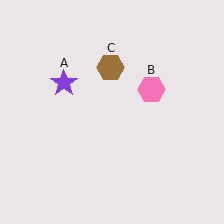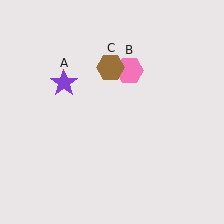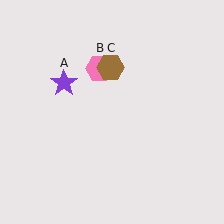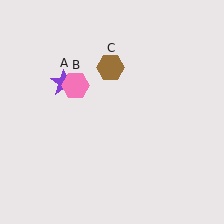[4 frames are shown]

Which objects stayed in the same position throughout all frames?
Purple star (object A) and brown hexagon (object C) remained stationary.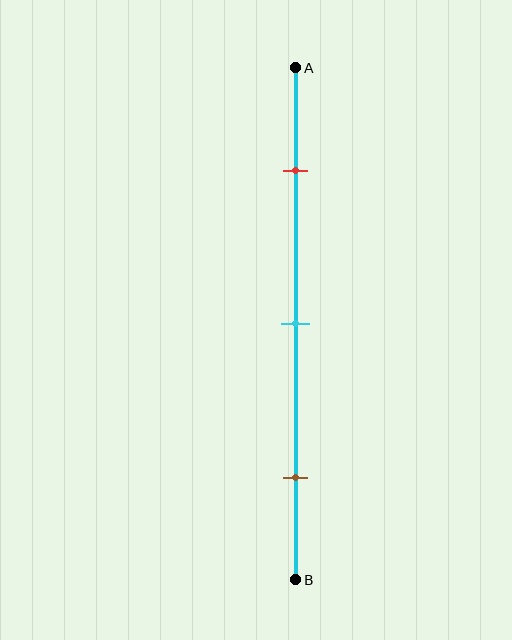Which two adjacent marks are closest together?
The red and cyan marks are the closest adjacent pair.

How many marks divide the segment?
There are 3 marks dividing the segment.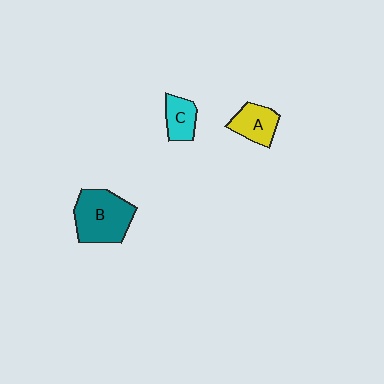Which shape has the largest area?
Shape B (teal).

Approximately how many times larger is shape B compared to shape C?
Approximately 2.1 times.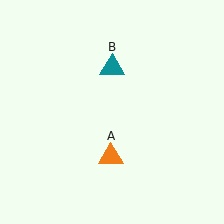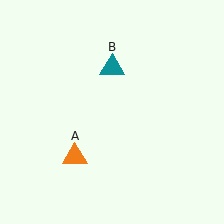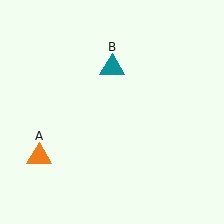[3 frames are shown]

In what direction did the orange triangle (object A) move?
The orange triangle (object A) moved left.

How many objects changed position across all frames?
1 object changed position: orange triangle (object A).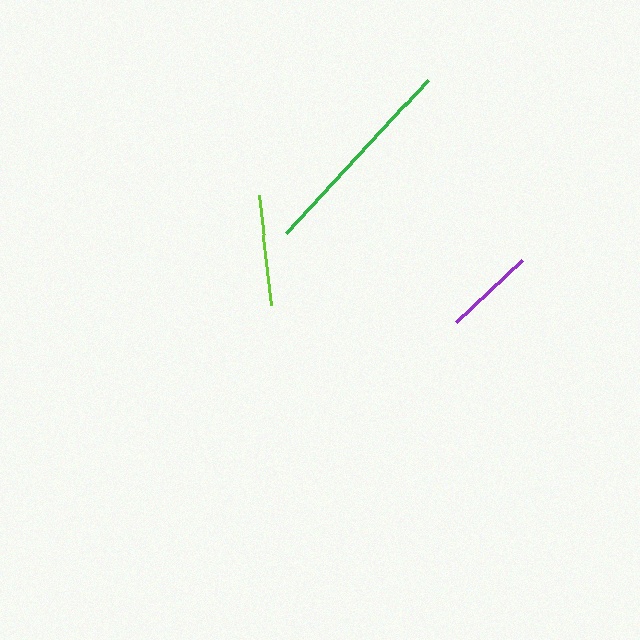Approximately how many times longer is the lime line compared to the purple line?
The lime line is approximately 1.2 times the length of the purple line.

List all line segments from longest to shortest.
From longest to shortest: green, lime, purple.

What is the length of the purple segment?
The purple segment is approximately 90 pixels long.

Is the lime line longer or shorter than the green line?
The green line is longer than the lime line.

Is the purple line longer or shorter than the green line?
The green line is longer than the purple line.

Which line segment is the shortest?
The purple line is the shortest at approximately 90 pixels.